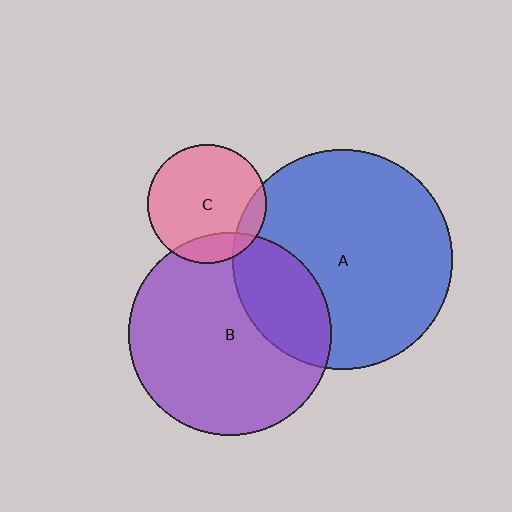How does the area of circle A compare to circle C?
Approximately 3.4 times.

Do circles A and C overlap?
Yes.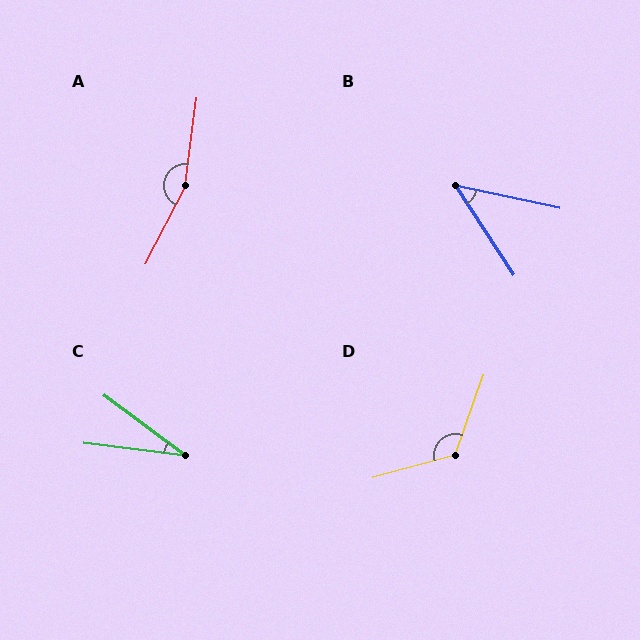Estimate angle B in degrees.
Approximately 45 degrees.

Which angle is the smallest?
C, at approximately 30 degrees.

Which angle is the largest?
A, at approximately 161 degrees.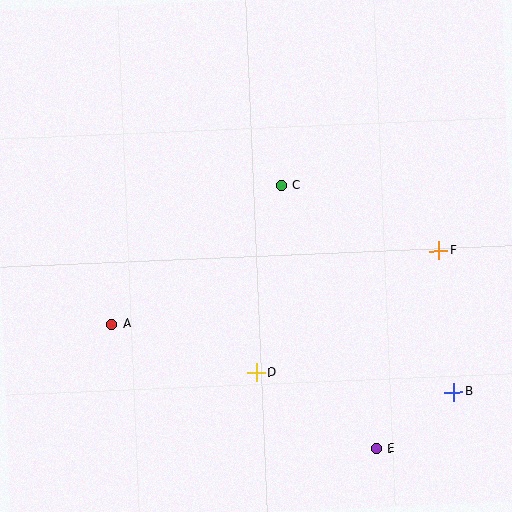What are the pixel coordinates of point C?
Point C is at (281, 186).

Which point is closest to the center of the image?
Point C at (281, 186) is closest to the center.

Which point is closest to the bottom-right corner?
Point B is closest to the bottom-right corner.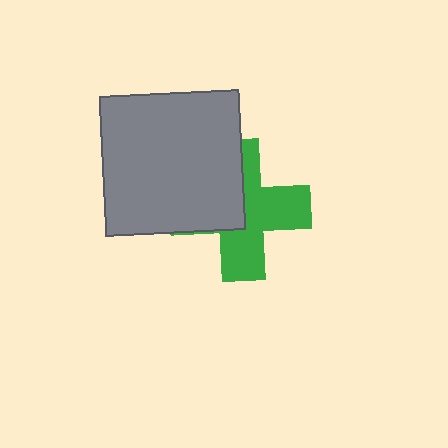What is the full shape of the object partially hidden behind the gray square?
The partially hidden object is a green cross.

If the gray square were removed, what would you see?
You would see the complete green cross.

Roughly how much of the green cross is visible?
About half of it is visible (roughly 57%).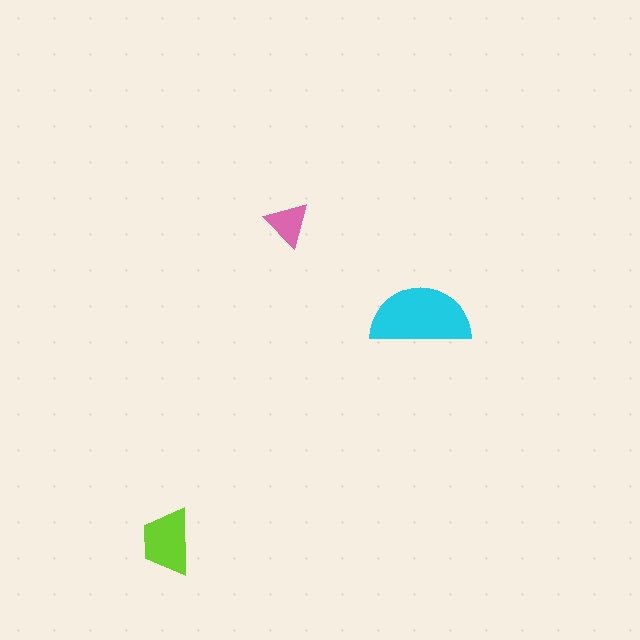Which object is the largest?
The cyan semicircle.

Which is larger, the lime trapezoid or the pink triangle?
The lime trapezoid.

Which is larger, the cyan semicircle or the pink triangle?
The cyan semicircle.